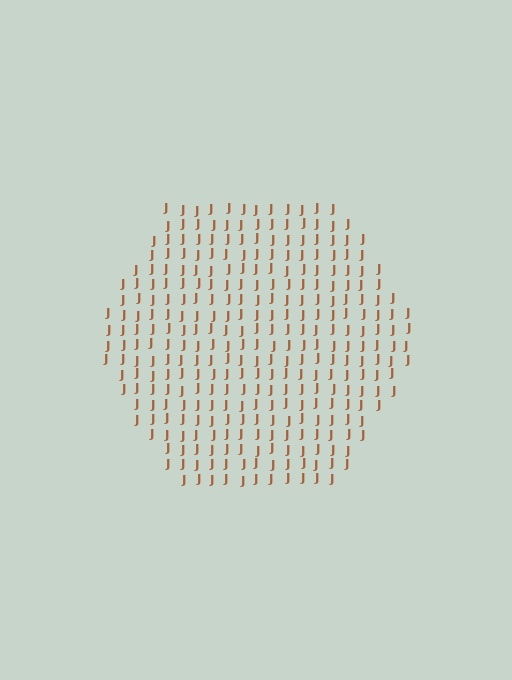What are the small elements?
The small elements are letter J's.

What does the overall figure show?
The overall figure shows a hexagon.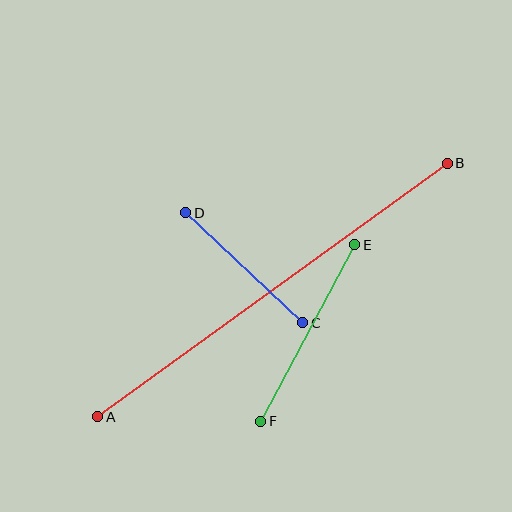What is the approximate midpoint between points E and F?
The midpoint is at approximately (308, 333) pixels.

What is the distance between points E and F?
The distance is approximately 200 pixels.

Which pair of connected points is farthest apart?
Points A and B are farthest apart.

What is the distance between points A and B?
The distance is approximately 432 pixels.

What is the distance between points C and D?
The distance is approximately 160 pixels.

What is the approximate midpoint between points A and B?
The midpoint is at approximately (272, 290) pixels.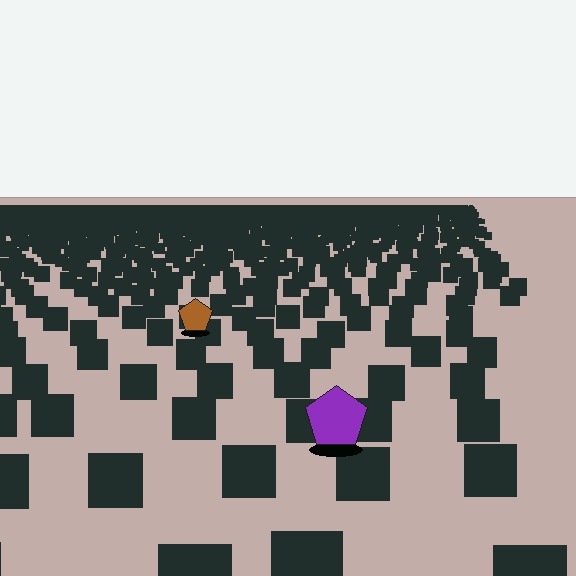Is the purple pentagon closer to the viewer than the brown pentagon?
Yes. The purple pentagon is closer — you can tell from the texture gradient: the ground texture is coarser near it.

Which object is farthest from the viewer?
The brown pentagon is farthest from the viewer. It appears smaller and the ground texture around it is denser.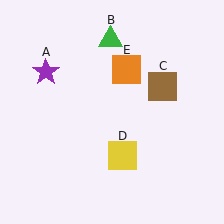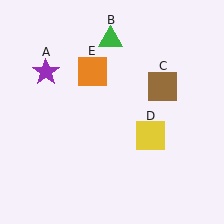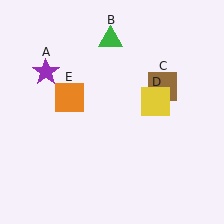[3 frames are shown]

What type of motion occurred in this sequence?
The yellow square (object D), orange square (object E) rotated counterclockwise around the center of the scene.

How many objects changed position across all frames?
2 objects changed position: yellow square (object D), orange square (object E).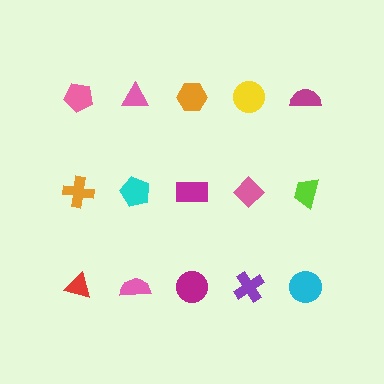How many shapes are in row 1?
5 shapes.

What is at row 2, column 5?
A lime trapezoid.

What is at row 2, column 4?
A pink diamond.